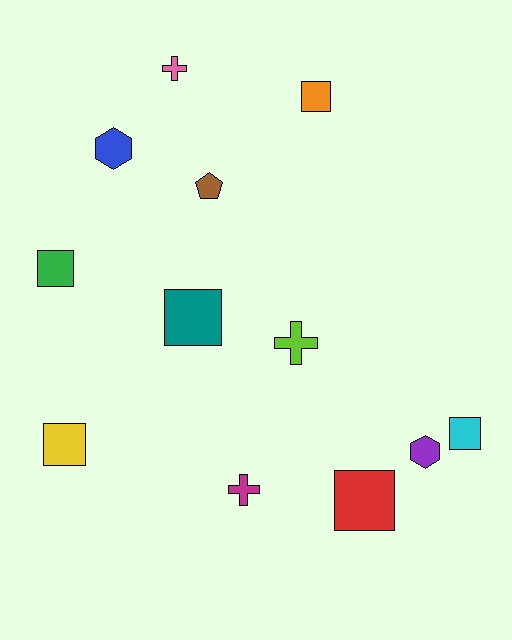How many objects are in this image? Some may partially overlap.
There are 12 objects.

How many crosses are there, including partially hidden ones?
There are 3 crosses.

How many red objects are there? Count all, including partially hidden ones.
There is 1 red object.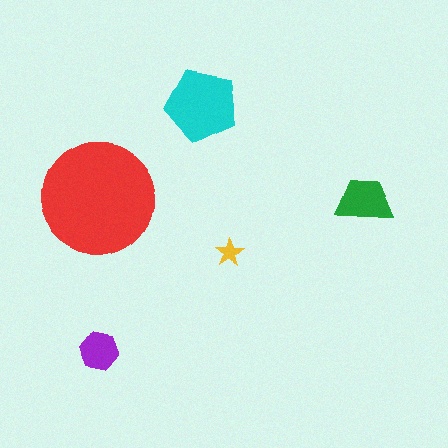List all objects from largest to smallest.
The red circle, the cyan pentagon, the green trapezoid, the purple hexagon, the yellow star.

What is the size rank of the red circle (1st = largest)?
1st.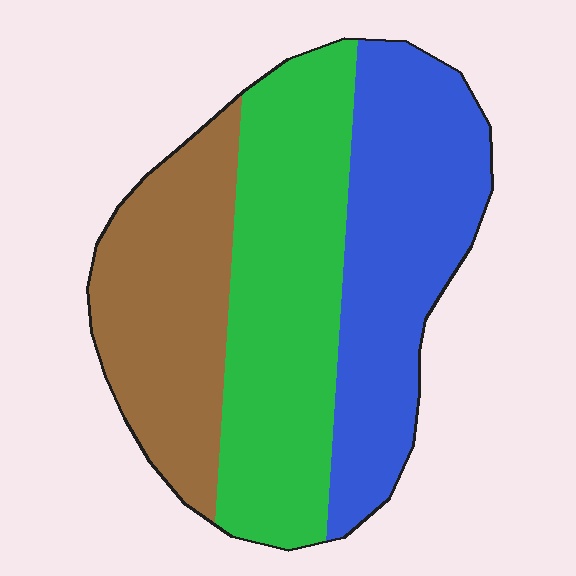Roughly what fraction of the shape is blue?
Blue covers around 35% of the shape.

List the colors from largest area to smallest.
From largest to smallest: green, blue, brown.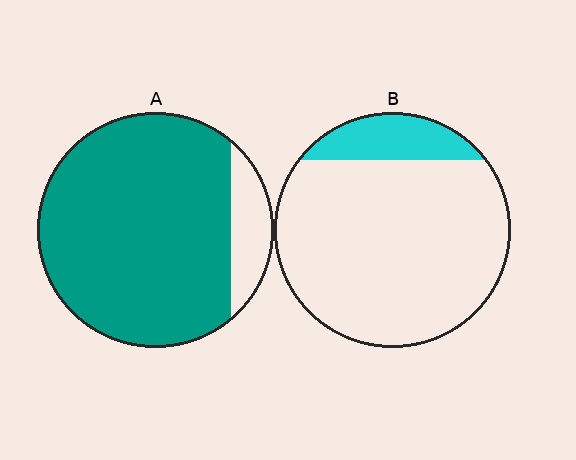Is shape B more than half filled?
No.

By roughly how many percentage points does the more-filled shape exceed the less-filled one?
By roughly 75 percentage points (A over B).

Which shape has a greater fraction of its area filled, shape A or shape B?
Shape A.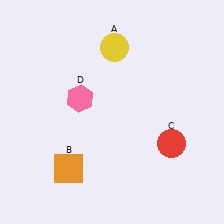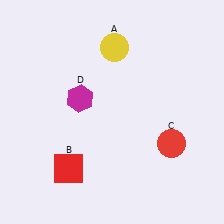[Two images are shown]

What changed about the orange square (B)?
In Image 1, B is orange. In Image 2, it changed to red.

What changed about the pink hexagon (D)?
In Image 1, D is pink. In Image 2, it changed to magenta.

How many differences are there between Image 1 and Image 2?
There are 2 differences between the two images.